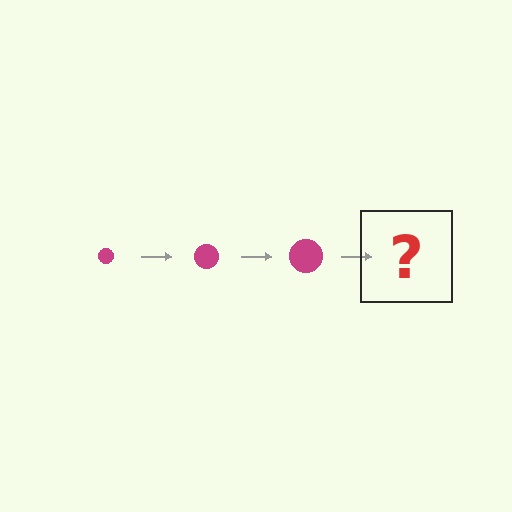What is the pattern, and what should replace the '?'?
The pattern is that the circle gets progressively larger each step. The '?' should be a magenta circle, larger than the previous one.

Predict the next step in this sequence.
The next step is a magenta circle, larger than the previous one.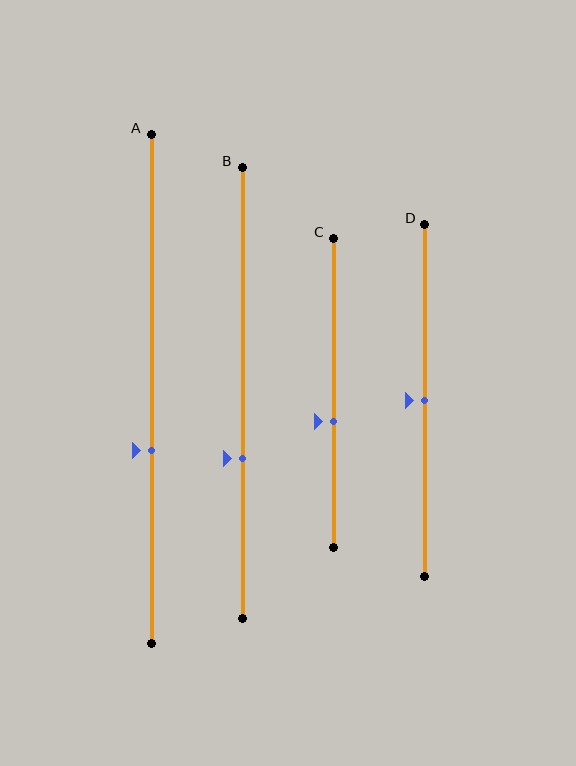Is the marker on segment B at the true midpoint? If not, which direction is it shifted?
No, the marker on segment B is shifted downward by about 15% of the segment length.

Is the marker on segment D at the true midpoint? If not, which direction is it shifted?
Yes, the marker on segment D is at the true midpoint.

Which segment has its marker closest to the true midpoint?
Segment D has its marker closest to the true midpoint.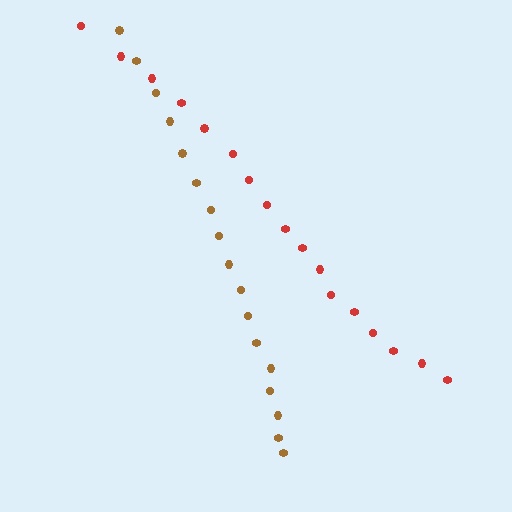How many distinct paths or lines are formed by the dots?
There are 2 distinct paths.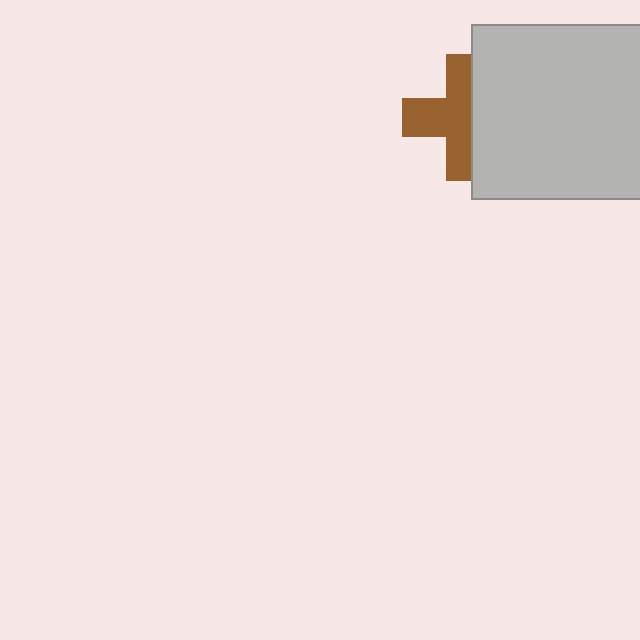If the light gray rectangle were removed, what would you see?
You would see the complete brown cross.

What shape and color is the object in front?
The object in front is a light gray rectangle.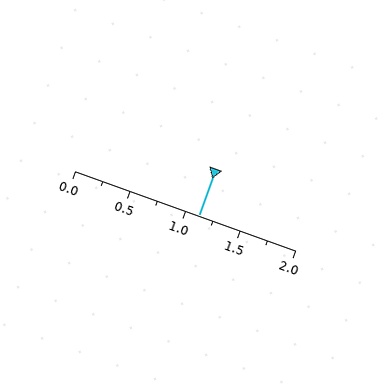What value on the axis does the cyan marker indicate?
The marker indicates approximately 1.12.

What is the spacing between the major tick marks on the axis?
The major ticks are spaced 0.5 apart.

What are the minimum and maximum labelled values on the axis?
The axis runs from 0.0 to 2.0.